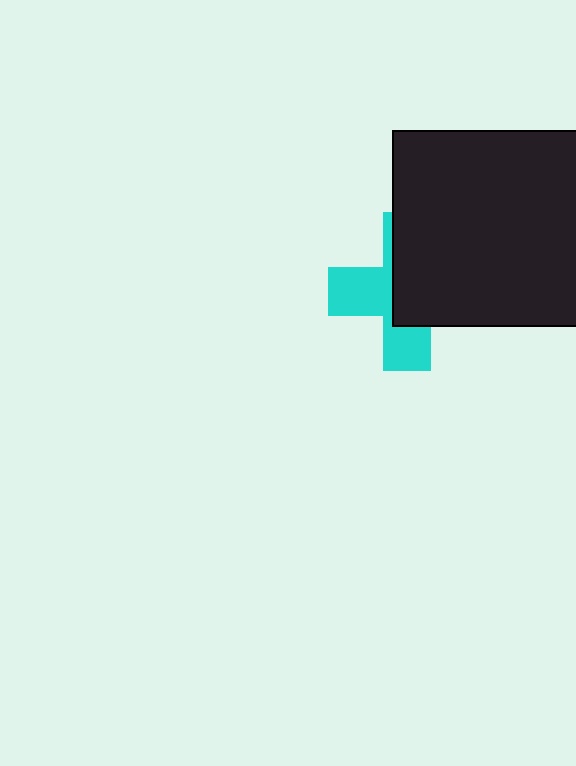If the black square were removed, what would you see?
You would see the complete cyan cross.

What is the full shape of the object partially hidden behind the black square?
The partially hidden object is a cyan cross.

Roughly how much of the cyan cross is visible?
A small part of it is visible (roughly 44%).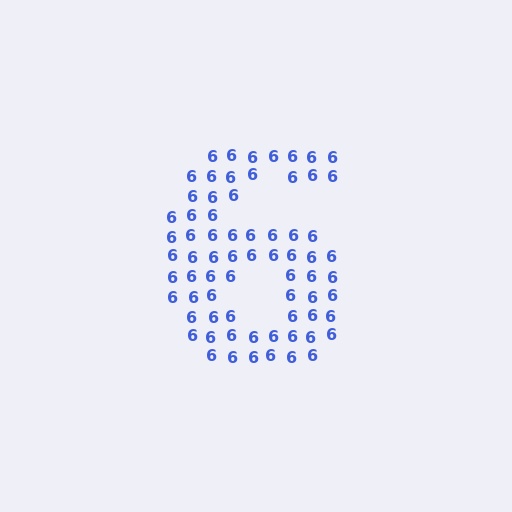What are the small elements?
The small elements are digit 6's.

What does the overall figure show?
The overall figure shows the digit 6.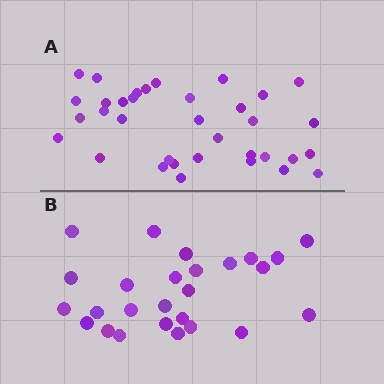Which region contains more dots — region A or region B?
Region A (the top region) has more dots.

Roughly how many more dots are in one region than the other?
Region A has roughly 8 or so more dots than region B.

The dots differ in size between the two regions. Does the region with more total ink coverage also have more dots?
No. Region B has more total ink coverage because its dots are larger, but region A actually contains more individual dots. Total area can be misleading — the number of items is what matters here.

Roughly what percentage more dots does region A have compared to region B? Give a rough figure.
About 35% more.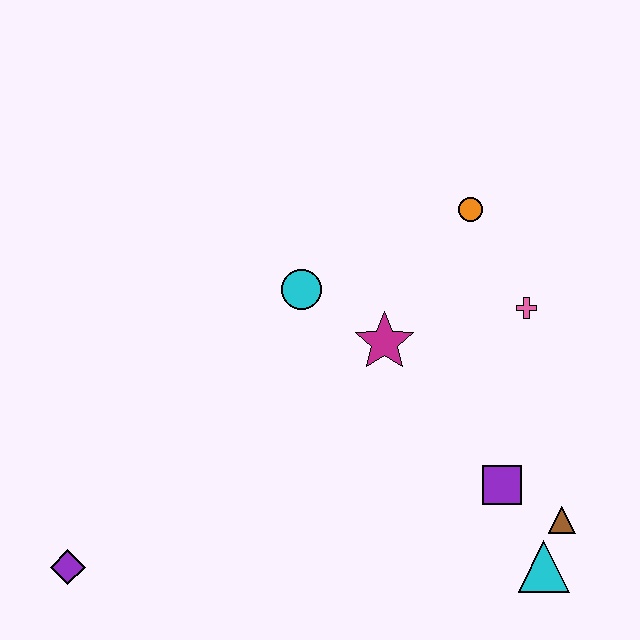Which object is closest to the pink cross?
The orange circle is closest to the pink cross.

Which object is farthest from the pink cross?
The purple diamond is farthest from the pink cross.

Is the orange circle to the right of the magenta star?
Yes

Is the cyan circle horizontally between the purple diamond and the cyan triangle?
Yes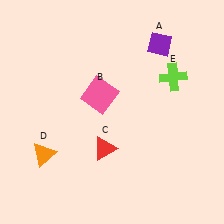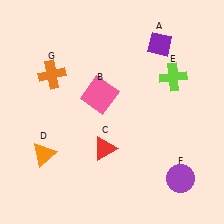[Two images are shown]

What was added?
A purple circle (F), an orange cross (G) were added in Image 2.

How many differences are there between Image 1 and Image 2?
There are 2 differences between the two images.